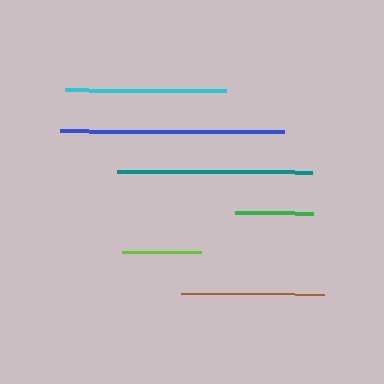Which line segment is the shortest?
The green line is the shortest at approximately 79 pixels.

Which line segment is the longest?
The blue line is the longest at approximately 224 pixels.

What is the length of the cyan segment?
The cyan segment is approximately 161 pixels long.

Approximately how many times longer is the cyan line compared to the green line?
The cyan line is approximately 2.0 times the length of the green line.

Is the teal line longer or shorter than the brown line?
The teal line is longer than the brown line.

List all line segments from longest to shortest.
From longest to shortest: blue, teal, cyan, brown, lime, green.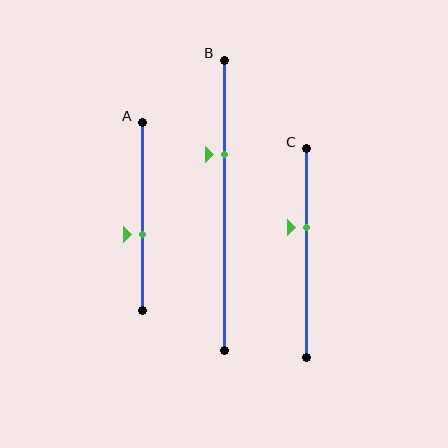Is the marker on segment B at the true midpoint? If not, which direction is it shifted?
No, the marker on segment B is shifted upward by about 18% of the segment length.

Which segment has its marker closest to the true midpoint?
Segment A has its marker closest to the true midpoint.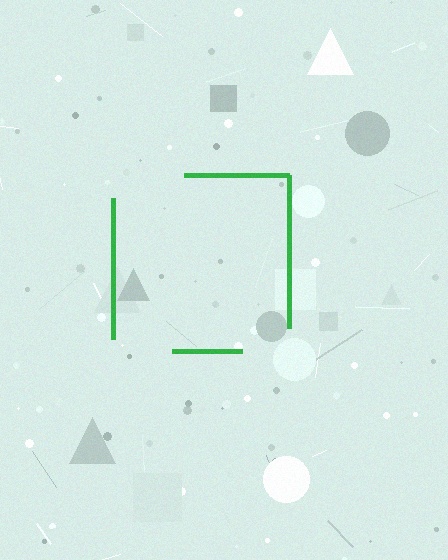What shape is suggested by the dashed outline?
The dashed outline suggests a square.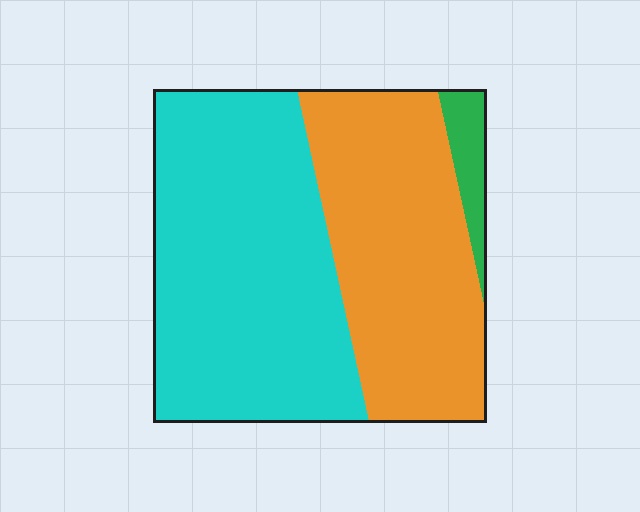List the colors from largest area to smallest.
From largest to smallest: cyan, orange, green.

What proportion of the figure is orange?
Orange covers about 40% of the figure.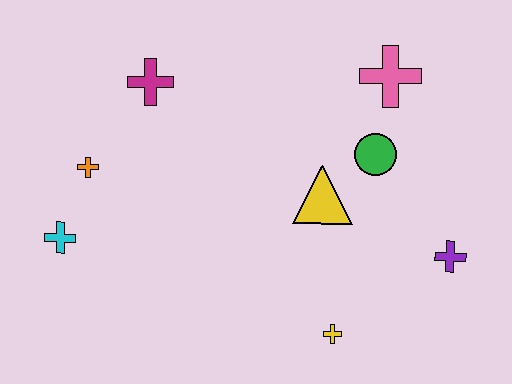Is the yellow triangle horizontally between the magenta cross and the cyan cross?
No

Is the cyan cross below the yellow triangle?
Yes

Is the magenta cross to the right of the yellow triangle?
No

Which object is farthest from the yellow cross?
The magenta cross is farthest from the yellow cross.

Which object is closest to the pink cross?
The green circle is closest to the pink cross.